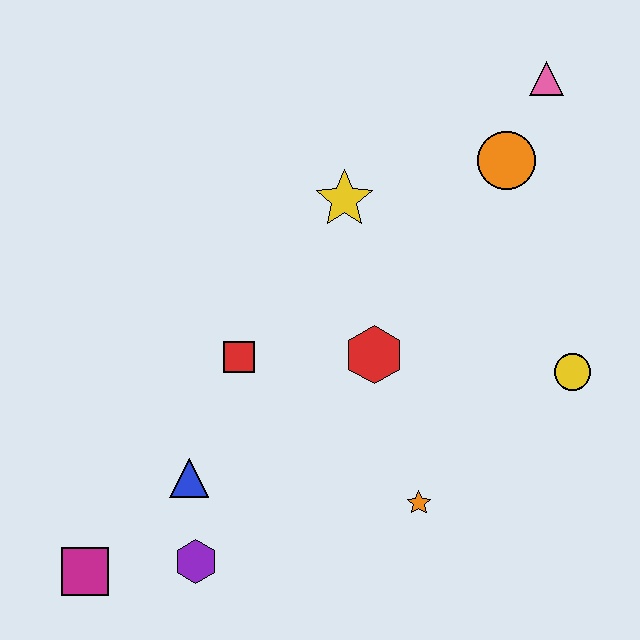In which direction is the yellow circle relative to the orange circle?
The yellow circle is below the orange circle.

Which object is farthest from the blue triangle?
The pink triangle is farthest from the blue triangle.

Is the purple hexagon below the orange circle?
Yes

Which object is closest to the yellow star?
The red hexagon is closest to the yellow star.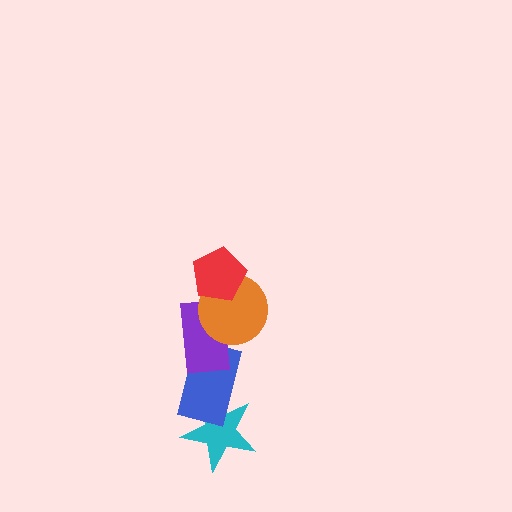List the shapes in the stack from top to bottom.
From top to bottom: the red pentagon, the orange circle, the purple rectangle, the blue rectangle, the cyan star.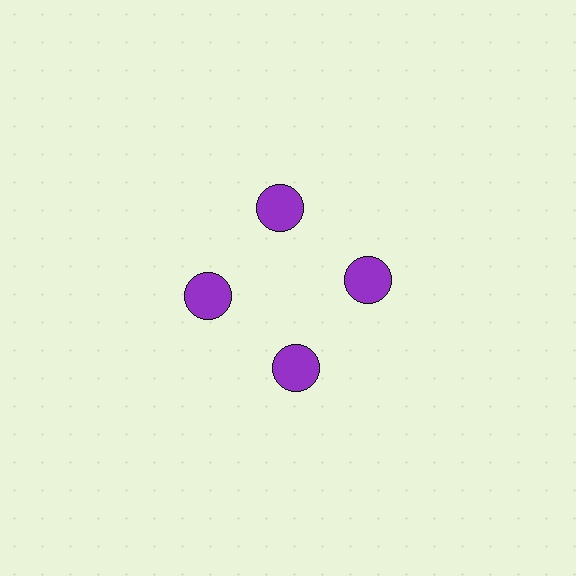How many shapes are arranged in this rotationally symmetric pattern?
There are 4 shapes, arranged in 4 groups of 1.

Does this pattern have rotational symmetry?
Yes, this pattern has 4-fold rotational symmetry. It looks the same after rotating 90 degrees around the center.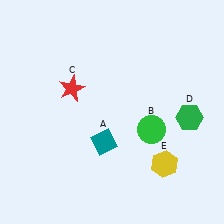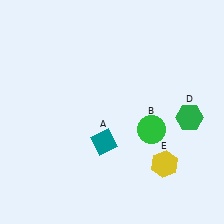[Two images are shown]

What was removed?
The red star (C) was removed in Image 2.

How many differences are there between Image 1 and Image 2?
There is 1 difference between the two images.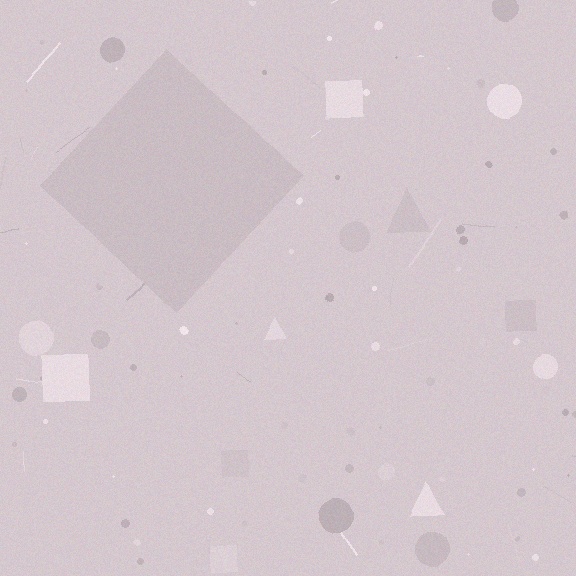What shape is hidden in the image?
A diamond is hidden in the image.